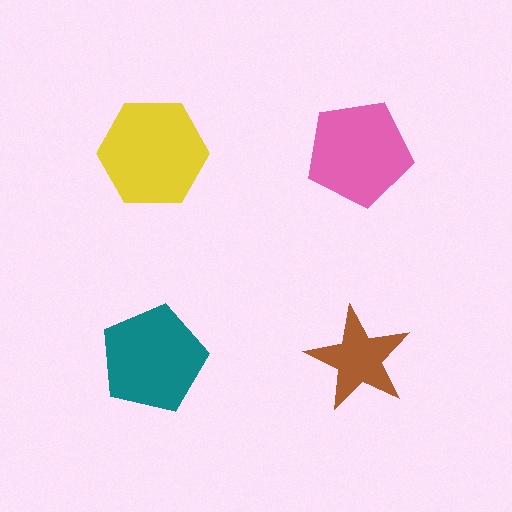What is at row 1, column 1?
A yellow hexagon.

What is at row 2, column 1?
A teal pentagon.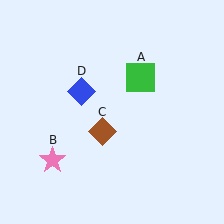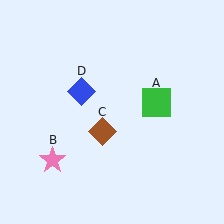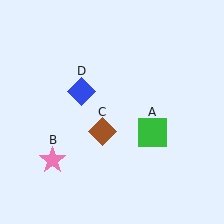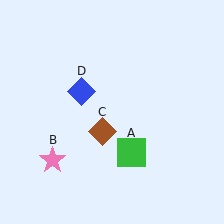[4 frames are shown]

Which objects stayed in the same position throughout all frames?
Pink star (object B) and brown diamond (object C) and blue diamond (object D) remained stationary.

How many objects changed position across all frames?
1 object changed position: green square (object A).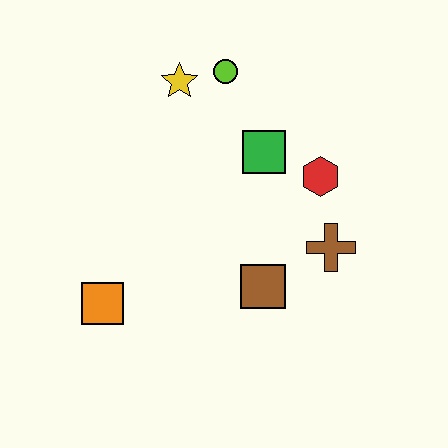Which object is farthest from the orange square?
The lime circle is farthest from the orange square.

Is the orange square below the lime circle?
Yes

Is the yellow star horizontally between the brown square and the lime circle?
No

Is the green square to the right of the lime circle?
Yes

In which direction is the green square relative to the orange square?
The green square is to the right of the orange square.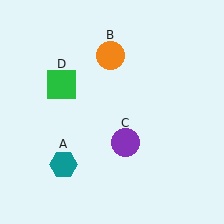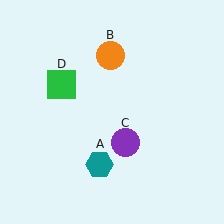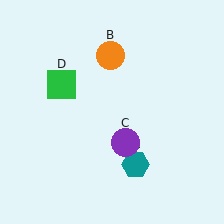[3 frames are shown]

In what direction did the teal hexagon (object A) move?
The teal hexagon (object A) moved right.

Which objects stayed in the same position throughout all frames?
Orange circle (object B) and purple circle (object C) and green square (object D) remained stationary.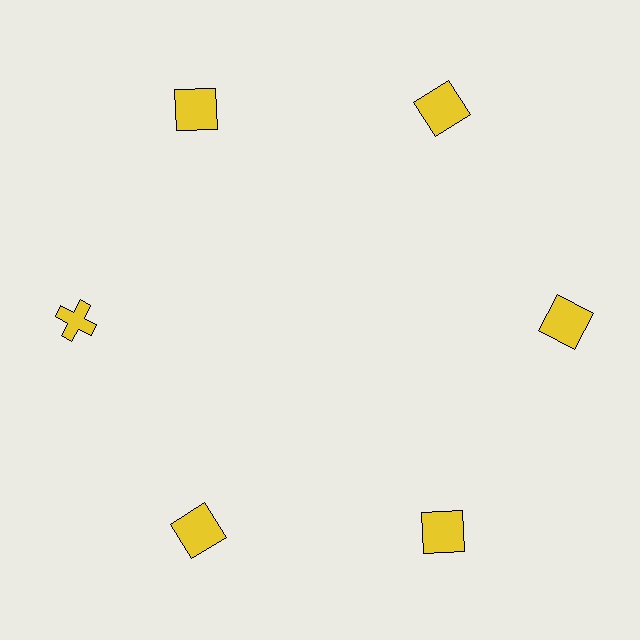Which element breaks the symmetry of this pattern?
The yellow cross at roughly the 9 o'clock position breaks the symmetry. All other shapes are yellow squares.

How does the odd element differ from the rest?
It has a different shape: cross instead of square.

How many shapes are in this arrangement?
There are 6 shapes arranged in a ring pattern.